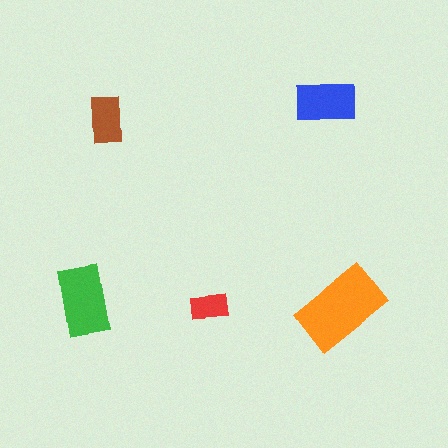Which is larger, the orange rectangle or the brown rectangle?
The orange one.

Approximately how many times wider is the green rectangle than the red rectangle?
About 2 times wider.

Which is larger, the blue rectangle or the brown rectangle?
The blue one.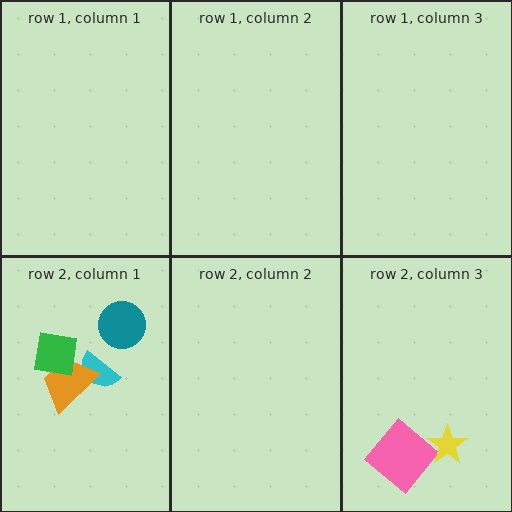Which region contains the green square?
The row 2, column 1 region.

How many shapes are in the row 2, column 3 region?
2.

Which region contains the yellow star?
The row 2, column 3 region.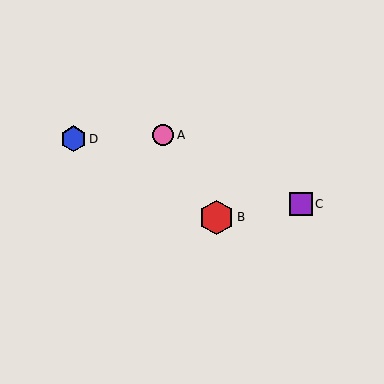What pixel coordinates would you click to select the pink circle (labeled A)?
Click at (163, 135) to select the pink circle A.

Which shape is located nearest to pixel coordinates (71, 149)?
The blue hexagon (labeled D) at (73, 139) is nearest to that location.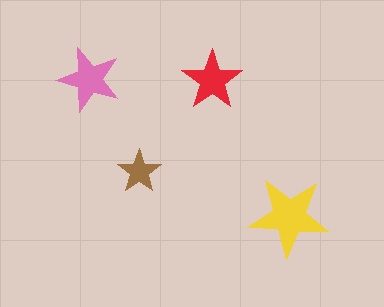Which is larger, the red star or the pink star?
The pink one.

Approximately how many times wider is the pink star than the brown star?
About 1.5 times wider.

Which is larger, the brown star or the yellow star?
The yellow one.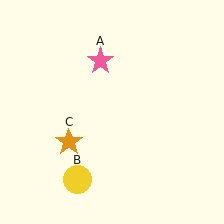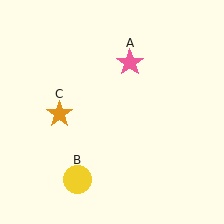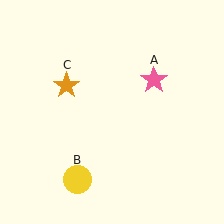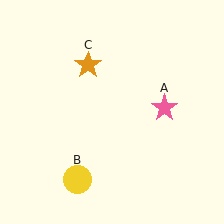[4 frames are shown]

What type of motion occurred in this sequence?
The pink star (object A), orange star (object C) rotated clockwise around the center of the scene.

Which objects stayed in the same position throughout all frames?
Yellow circle (object B) remained stationary.